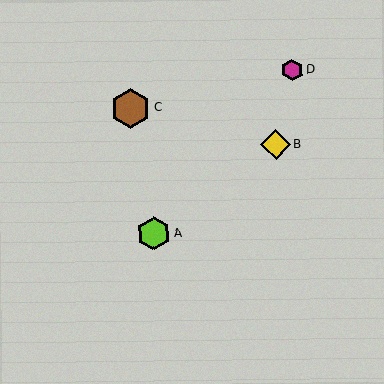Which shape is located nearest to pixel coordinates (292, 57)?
The magenta hexagon (labeled D) at (292, 70) is nearest to that location.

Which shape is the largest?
The brown hexagon (labeled C) is the largest.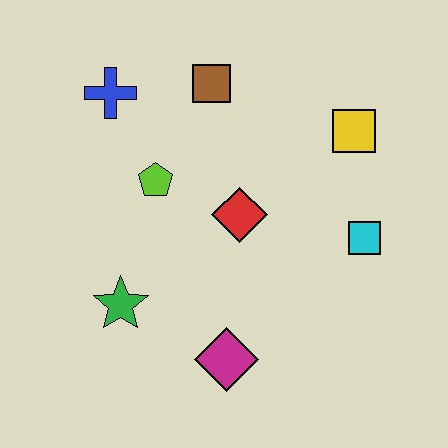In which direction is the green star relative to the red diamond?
The green star is to the left of the red diamond.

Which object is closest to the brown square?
The blue cross is closest to the brown square.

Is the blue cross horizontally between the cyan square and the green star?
No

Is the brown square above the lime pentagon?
Yes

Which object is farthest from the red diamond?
The blue cross is farthest from the red diamond.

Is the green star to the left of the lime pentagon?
Yes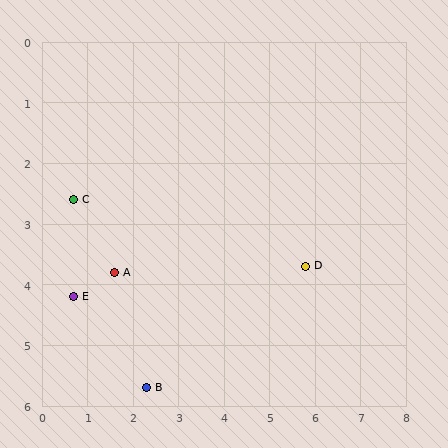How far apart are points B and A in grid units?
Points B and A are about 2.0 grid units apart.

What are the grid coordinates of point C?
Point C is at approximately (0.7, 2.6).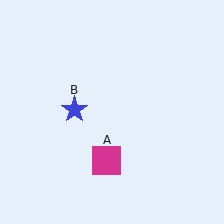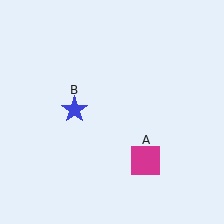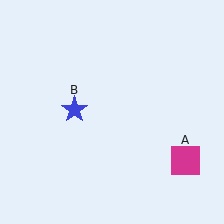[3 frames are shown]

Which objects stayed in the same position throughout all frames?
Blue star (object B) remained stationary.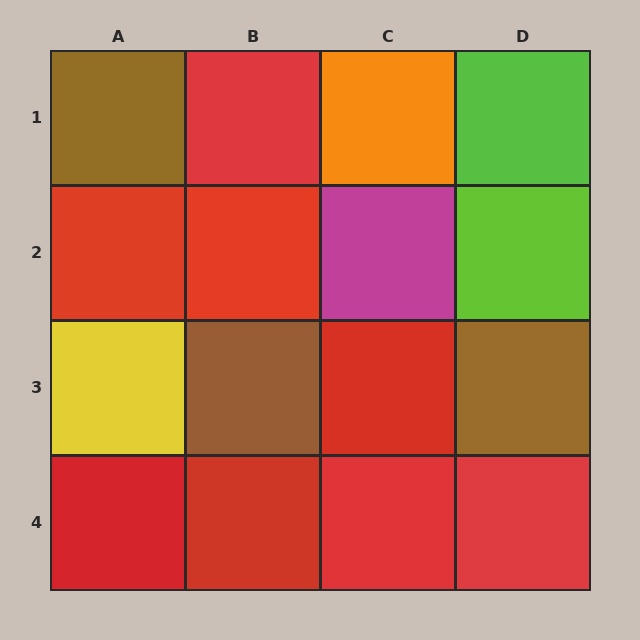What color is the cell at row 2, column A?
Red.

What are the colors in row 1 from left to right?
Brown, red, orange, lime.